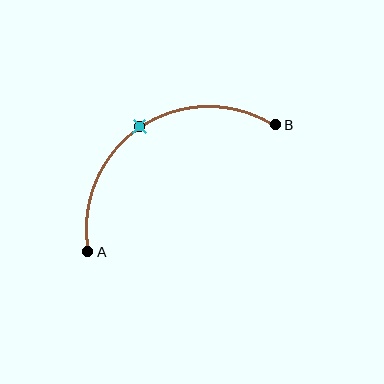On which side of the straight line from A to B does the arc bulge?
The arc bulges above and to the left of the straight line connecting A and B.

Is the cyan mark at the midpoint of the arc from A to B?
Yes. The cyan mark lies on the arc at equal arc-length from both A and B — it is the arc midpoint.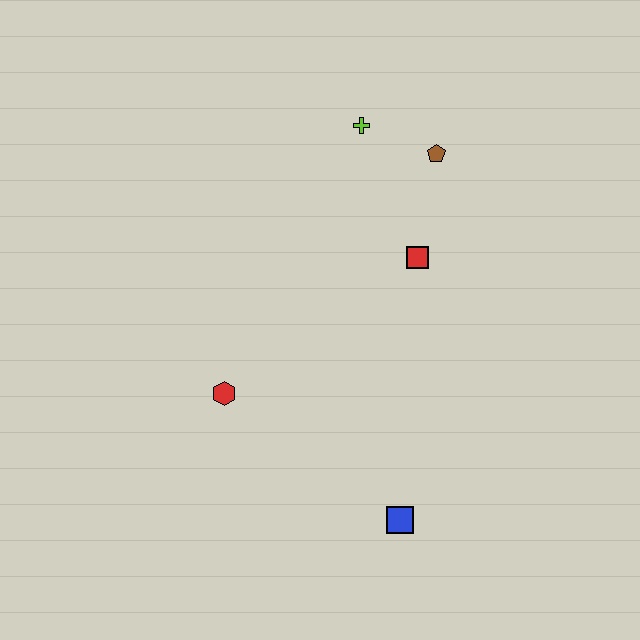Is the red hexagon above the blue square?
Yes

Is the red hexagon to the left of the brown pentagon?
Yes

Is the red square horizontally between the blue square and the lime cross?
No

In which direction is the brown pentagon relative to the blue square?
The brown pentagon is above the blue square.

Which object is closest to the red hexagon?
The blue square is closest to the red hexagon.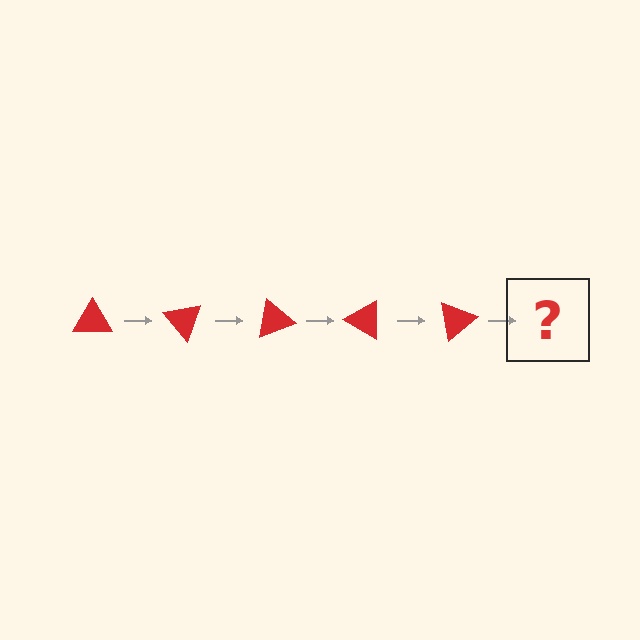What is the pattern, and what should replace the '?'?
The pattern is that the triangle rotates 50 degrees each step. The '?' should be a red triangle rotated 250 degrees.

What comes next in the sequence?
The next element should be a red triangle rotated 250 degrees.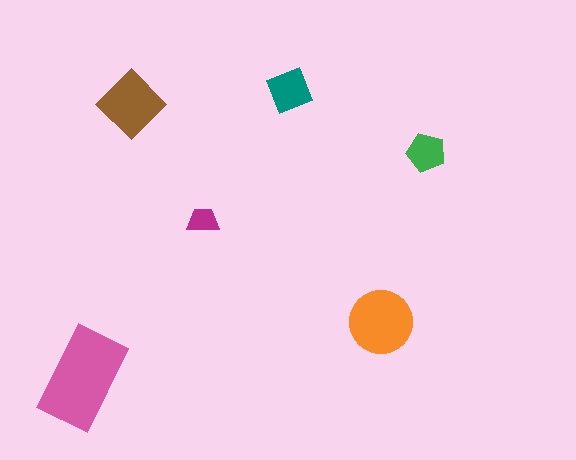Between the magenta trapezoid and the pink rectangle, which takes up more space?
The pink rectangle.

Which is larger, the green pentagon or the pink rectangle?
The pink rectangle.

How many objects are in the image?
There are 6 objects in the image.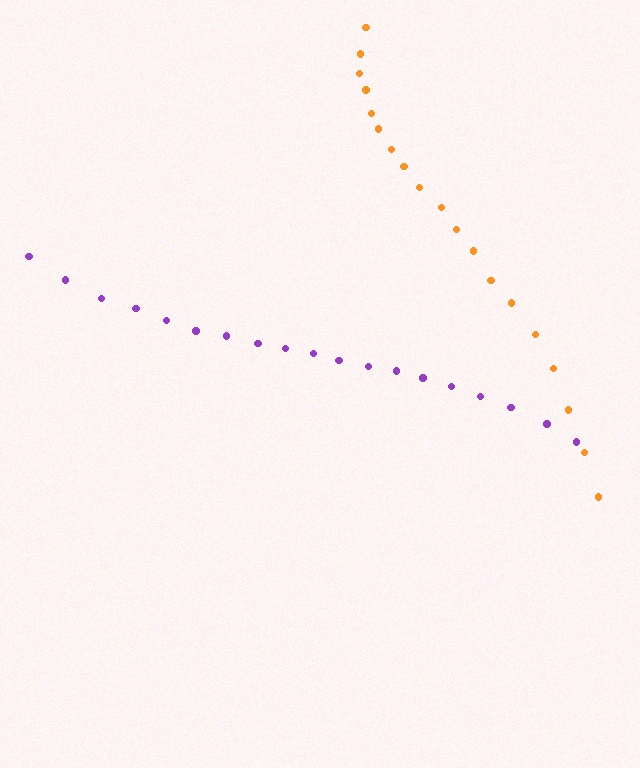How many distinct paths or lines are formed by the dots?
There are 2 distinct paths.